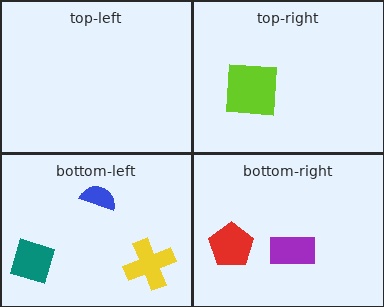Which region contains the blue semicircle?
The bottom-left region.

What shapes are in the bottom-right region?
The purple rectangle, the red pentagon.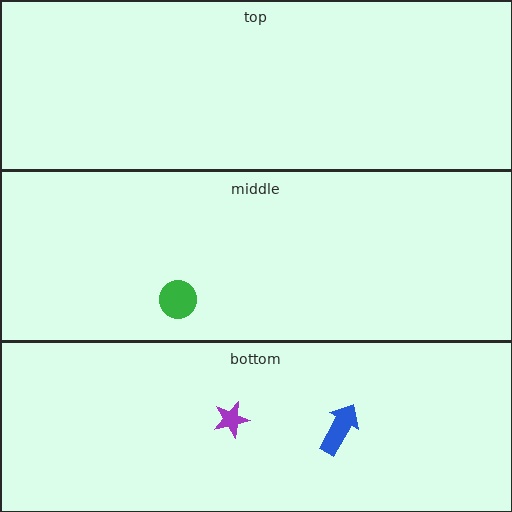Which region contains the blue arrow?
The bottom region.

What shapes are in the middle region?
The green circle.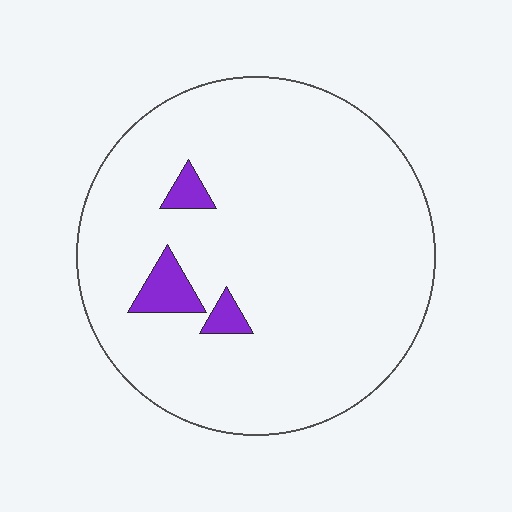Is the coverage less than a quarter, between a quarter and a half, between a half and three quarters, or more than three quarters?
Less than a quarter.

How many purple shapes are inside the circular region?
3.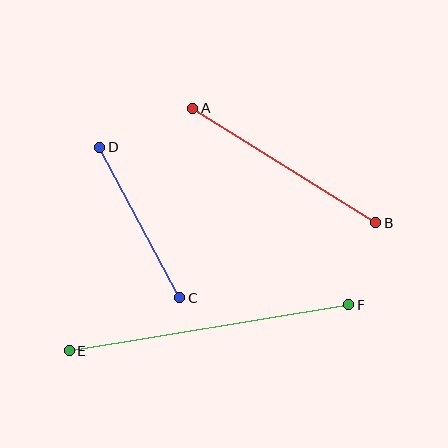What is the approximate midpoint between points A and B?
The midpoint is at approximately (284, 166) pixels.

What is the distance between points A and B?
The distance is approximately 216 pixels.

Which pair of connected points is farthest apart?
Points E and F are farthest apart.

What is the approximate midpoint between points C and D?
The midpoint is at approximately (140, 223) pixels.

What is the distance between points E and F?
The distance is approximately 284 pixels.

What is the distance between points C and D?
The distance is approximately 171 pixels.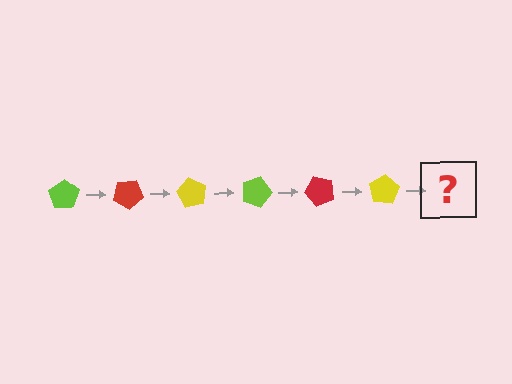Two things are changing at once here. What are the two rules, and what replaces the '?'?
The two rules are that it rotates 30 degrees each step and the color cycles through lime, red, and yellow. The '?' should be a lime pentagon, rotated 180 degrees from the start.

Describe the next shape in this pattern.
It should be a lime pentagon, rotated 180 degrees from the start.